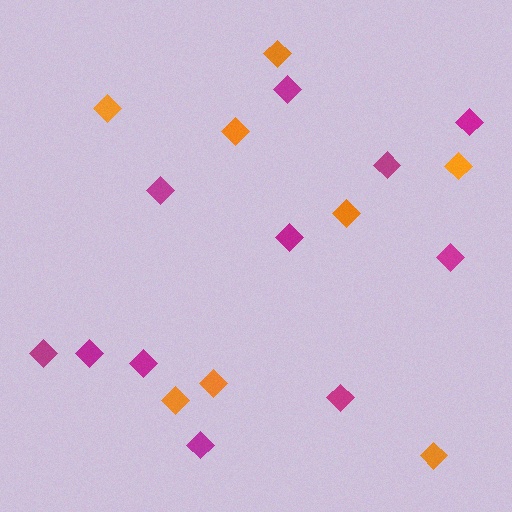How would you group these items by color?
There are 2 groups: one group of orange diamonds (8) and one group of magenta diamonds (11).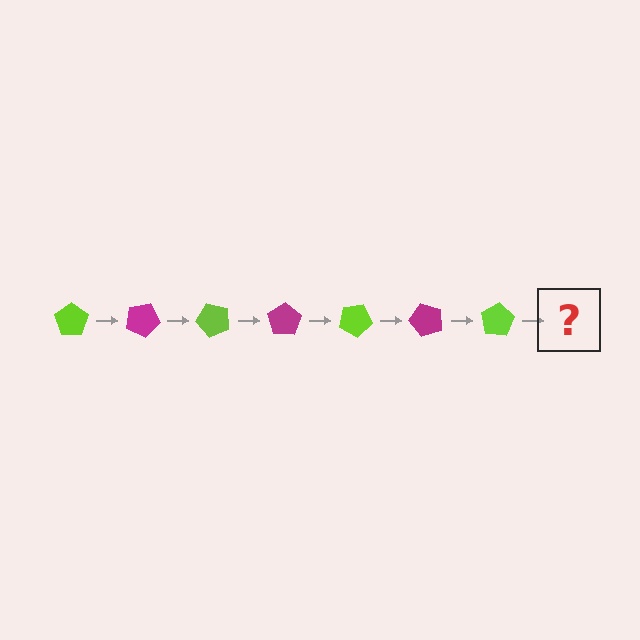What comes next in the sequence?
The next element should be a magenta pentagon, rotated 175 degrees from the start.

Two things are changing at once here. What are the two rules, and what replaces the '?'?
The two rules are that it rotates 25 degrees each step and the color cycles through lime and magenta. The '?' should be a magenta pentagon, rotated 175 degrees from the start.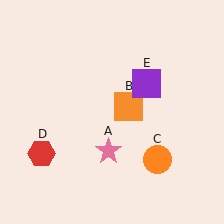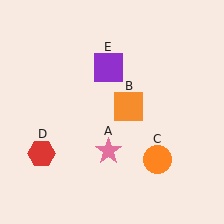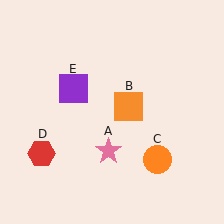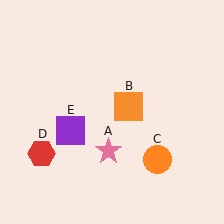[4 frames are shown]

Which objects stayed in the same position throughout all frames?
Pink star (object A) and orange square (object B) and orange circle (object C) and red hexagon (object D) remained stationary.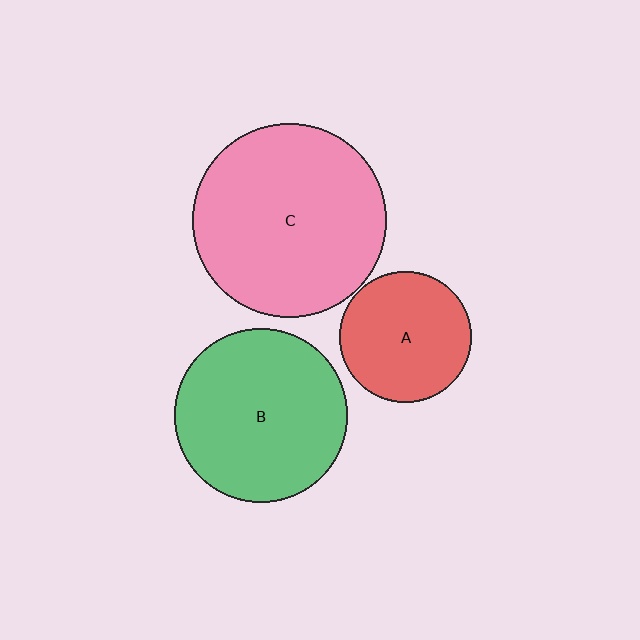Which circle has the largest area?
Circle C (pink).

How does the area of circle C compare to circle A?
Approximately 2.2 times.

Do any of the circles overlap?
No, none of the circles overlap.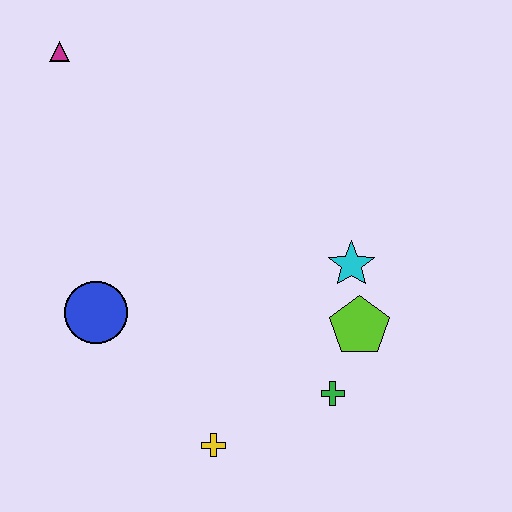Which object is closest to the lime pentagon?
The cyan star is closest to the lime pentagon.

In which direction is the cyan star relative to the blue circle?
The cyan star is to the right of the blue circle.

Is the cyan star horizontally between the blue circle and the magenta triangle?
No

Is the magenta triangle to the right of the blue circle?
No